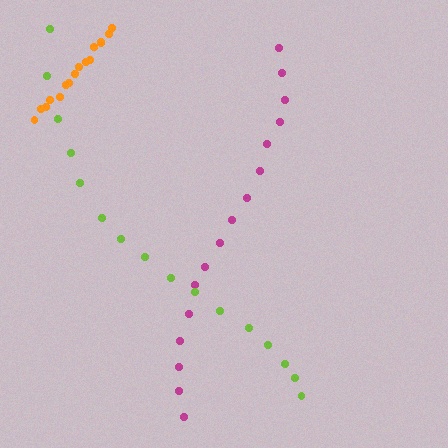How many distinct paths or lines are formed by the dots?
There are 3 distinct paths.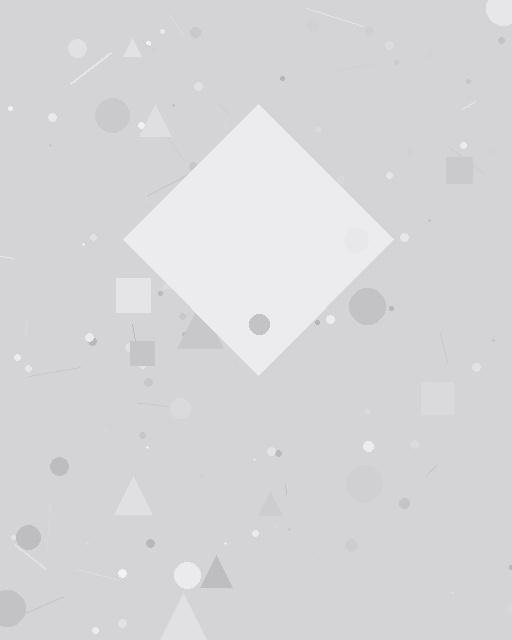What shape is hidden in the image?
A diamond is hidden in the image.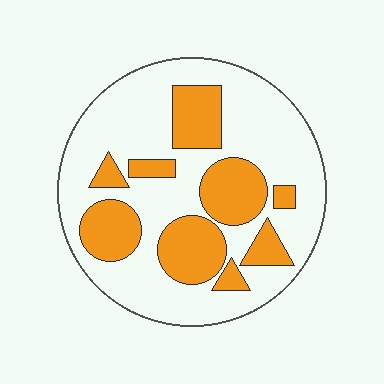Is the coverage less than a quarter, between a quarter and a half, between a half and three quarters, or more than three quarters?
Between a quarter and a half.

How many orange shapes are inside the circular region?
9.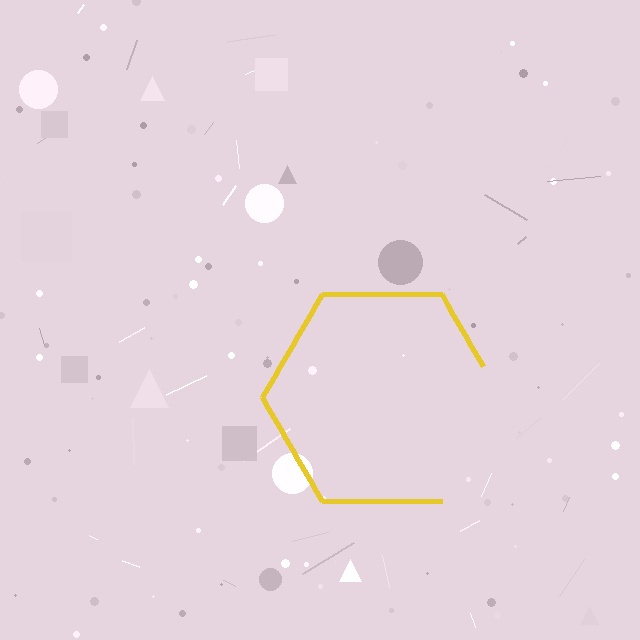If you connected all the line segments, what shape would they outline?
They would outline a hexagon.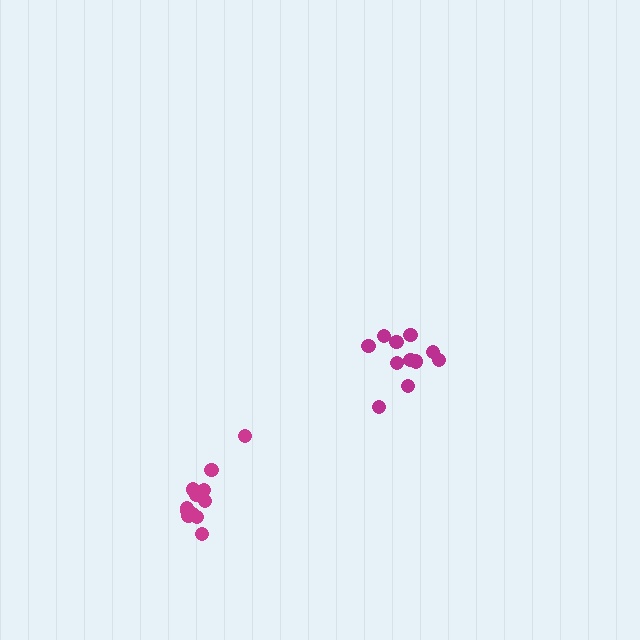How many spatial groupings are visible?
There are 2 spatial groupings.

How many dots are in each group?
Group 1: 12 dots, Group 2: 11 dots (23 total).